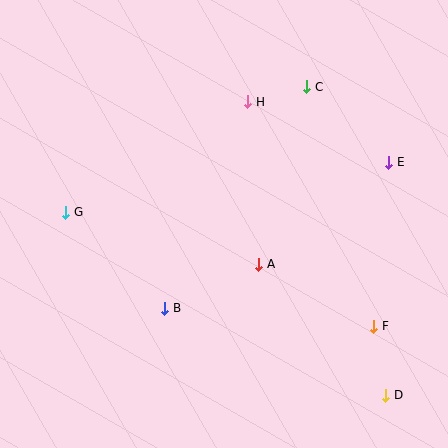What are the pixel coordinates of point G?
Point G is at (66, 212).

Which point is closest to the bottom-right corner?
Point D is closest to the bottom-right corner.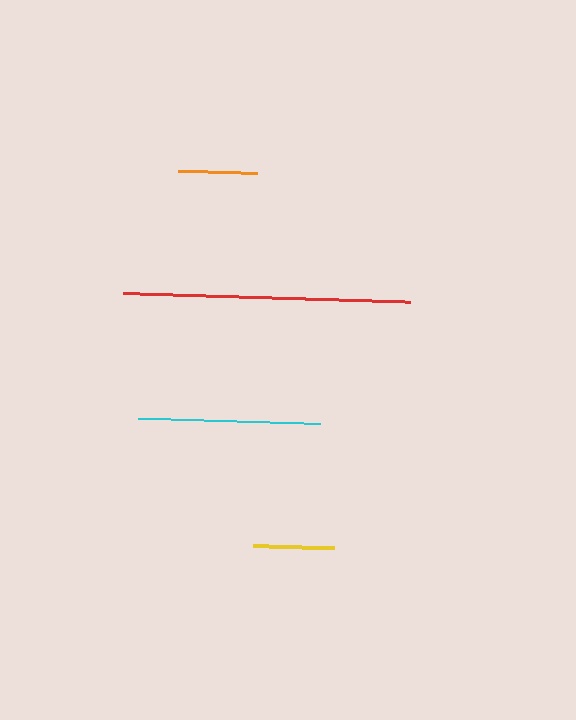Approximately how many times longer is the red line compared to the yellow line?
The red line is approximately 3.5 times the length of the yellow line.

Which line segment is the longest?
The red line is the longest at approximately 287 pixels.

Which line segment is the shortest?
The orange line is the shortest at approximately 79 pixels.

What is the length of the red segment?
The red segment is approximately 287 pixels long.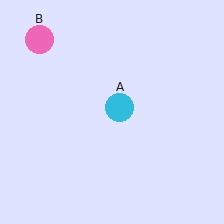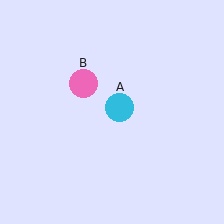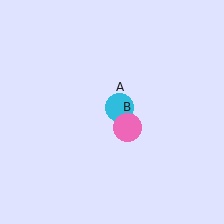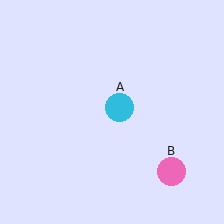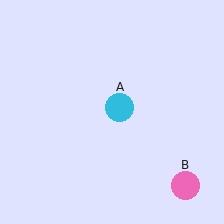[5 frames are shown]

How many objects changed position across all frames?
1 object changed position: pink circle (object B).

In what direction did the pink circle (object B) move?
The pink circle (object B) moved down and to the right.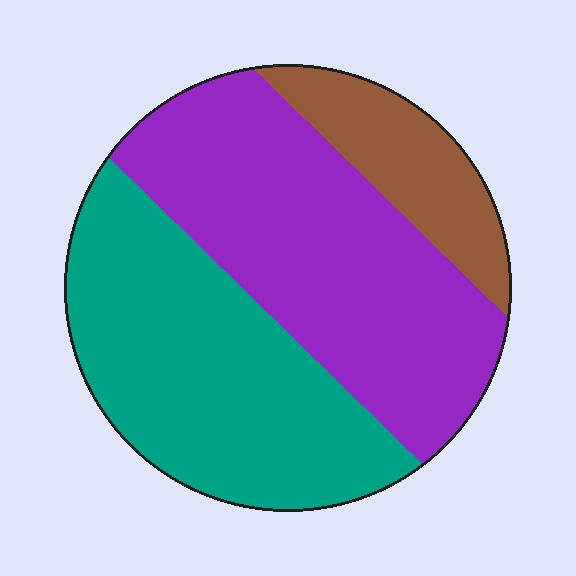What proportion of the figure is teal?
Teal takes up between a third and a half of the figure.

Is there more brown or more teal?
Teal.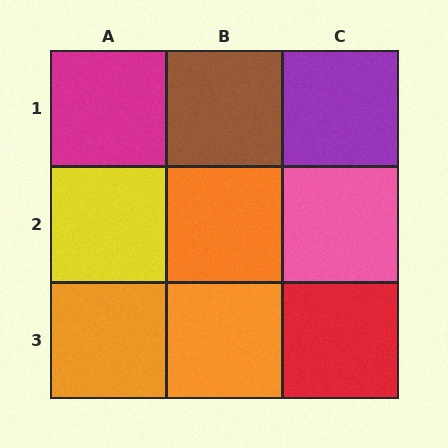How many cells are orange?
3 cells are orange.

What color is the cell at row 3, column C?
Red.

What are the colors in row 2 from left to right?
Yellow, orange, pink.